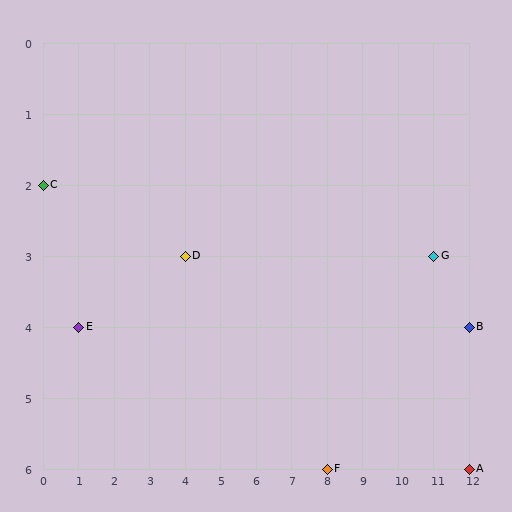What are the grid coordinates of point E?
Point E is at grid coordinates (1, 4).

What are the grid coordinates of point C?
Point C is at grid coordinates (0, 2).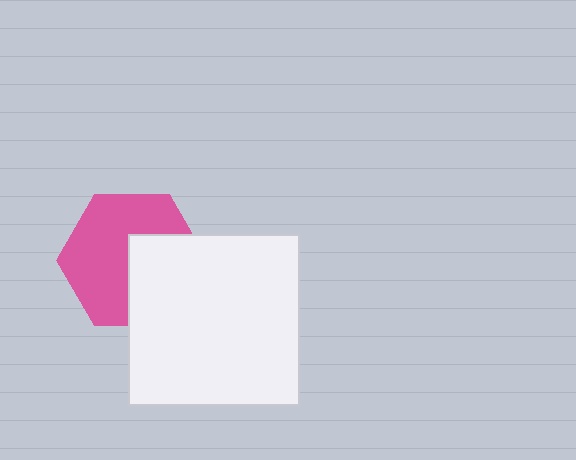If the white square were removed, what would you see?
You would see the complete pink hexagon.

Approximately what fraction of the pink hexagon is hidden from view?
Roughly 40% of the pink hexagon is hidden behind the white square.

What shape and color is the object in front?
The object in front is a white square.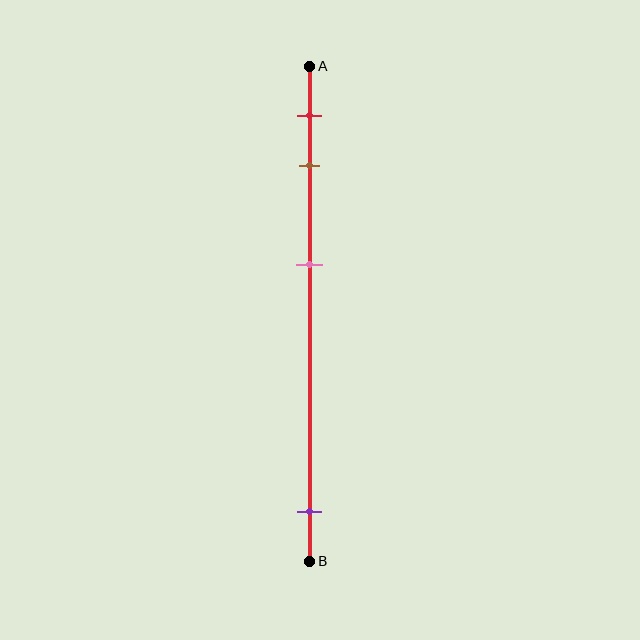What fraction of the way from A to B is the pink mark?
The pink mark is approximately 40% (0.4) of the way from A to B.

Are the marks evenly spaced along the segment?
No, the marks are not evenly spaced.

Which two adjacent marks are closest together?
The red and brown marks are the closest adjacent pair.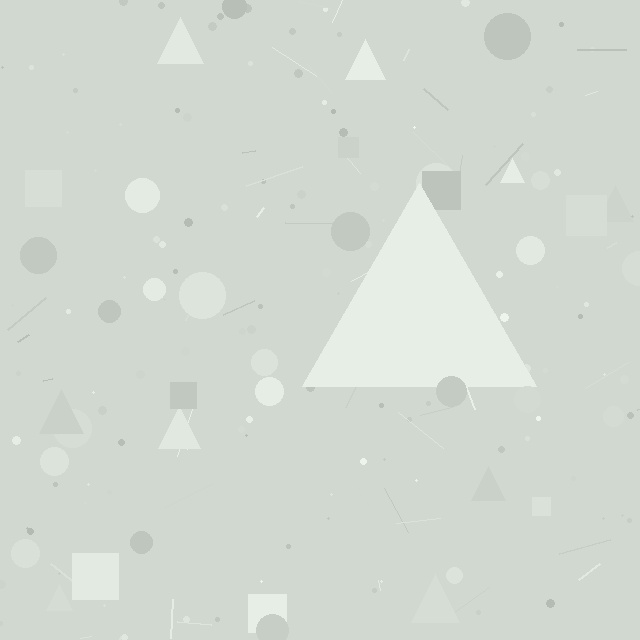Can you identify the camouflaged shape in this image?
The camouflaged shape is a triangle.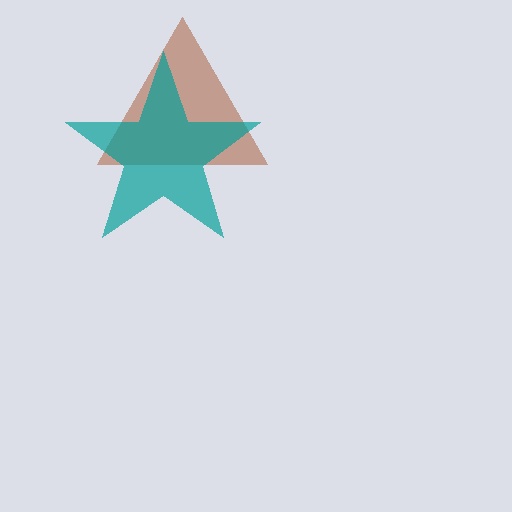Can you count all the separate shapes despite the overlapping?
Yes, there are 2 separate shapes.